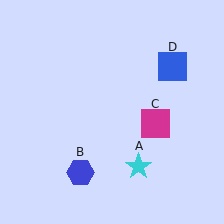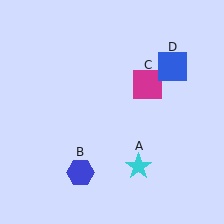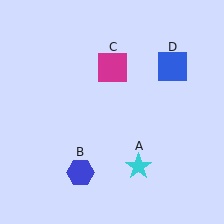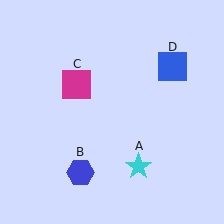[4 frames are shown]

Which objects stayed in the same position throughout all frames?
Cyan star (object A) and blue hexagon (object B) and blue square (object D) remained stationary.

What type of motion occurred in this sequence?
The magenta square (object C) rotated counterclockwise around the center of the scene.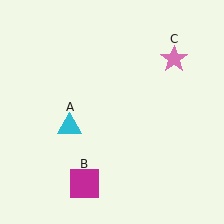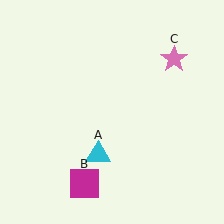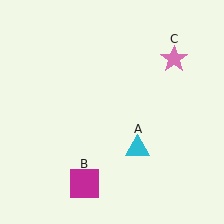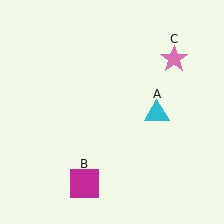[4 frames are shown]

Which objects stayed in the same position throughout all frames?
Magenta square (object B) and pink star (object C) remained stationary.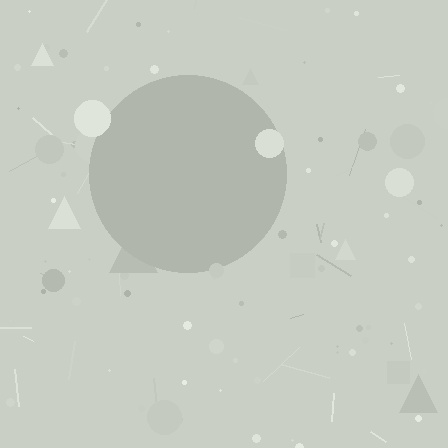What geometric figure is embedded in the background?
A circle is embedded in the background.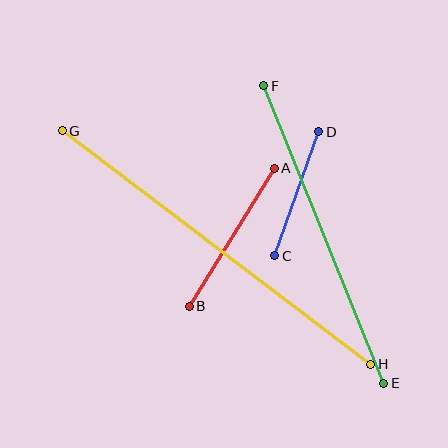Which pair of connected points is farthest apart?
Points G and H are farthest apart.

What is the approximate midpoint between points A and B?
The midpoint is at approximately (232, 237) pixels.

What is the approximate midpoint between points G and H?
The midpoint is at approximately (216, 248) pixels.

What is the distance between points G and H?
The distance is approximately 387 pixels.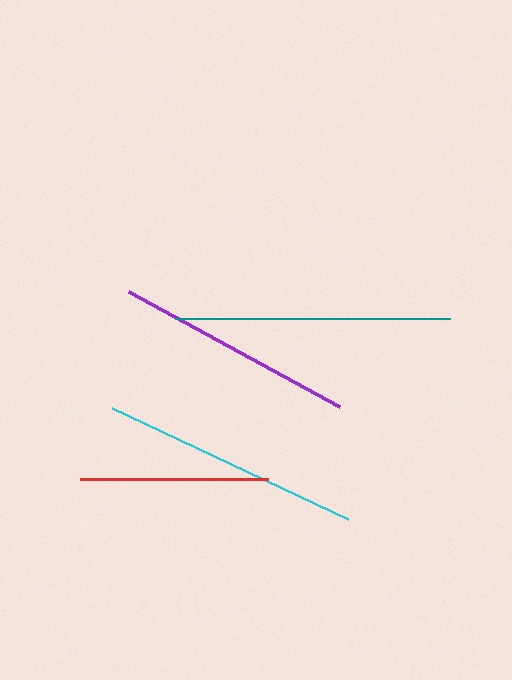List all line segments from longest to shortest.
From longest to shortest: teal, cyan, purple, red.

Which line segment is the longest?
The teal line is the longest at approximately 275 pixels.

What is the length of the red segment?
The red segment is approximately 188 pixels long.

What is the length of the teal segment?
The teal segment is approximately 275 pixels long.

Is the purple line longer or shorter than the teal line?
The teal line is longer than the purple line.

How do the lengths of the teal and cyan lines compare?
The teal and cyan lines are approximately the same length.